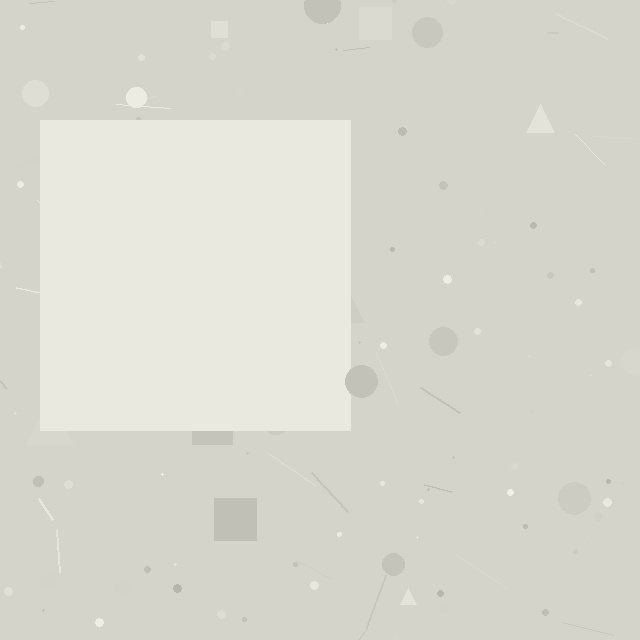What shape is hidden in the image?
A square is hidden in the image.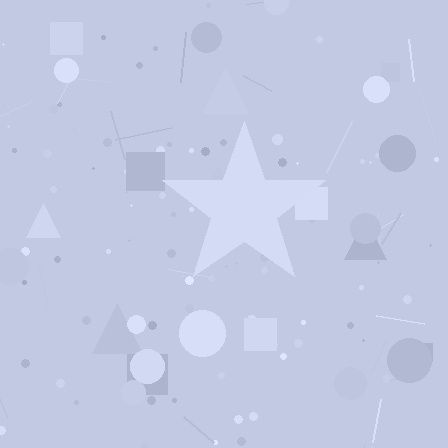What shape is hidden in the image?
A star is hidden in the image.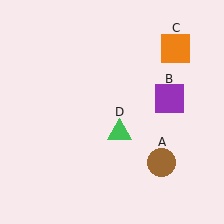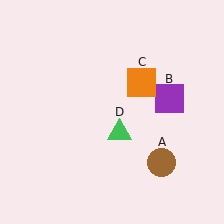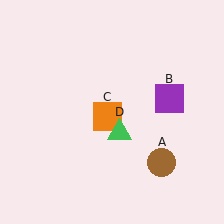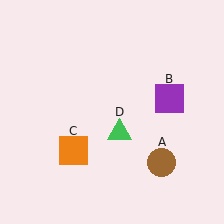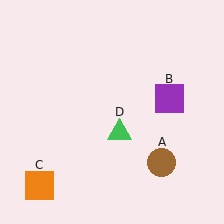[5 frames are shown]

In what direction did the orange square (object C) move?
The orange square (object C) moved down and to the left.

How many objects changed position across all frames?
1 object changed position: orange square (object C).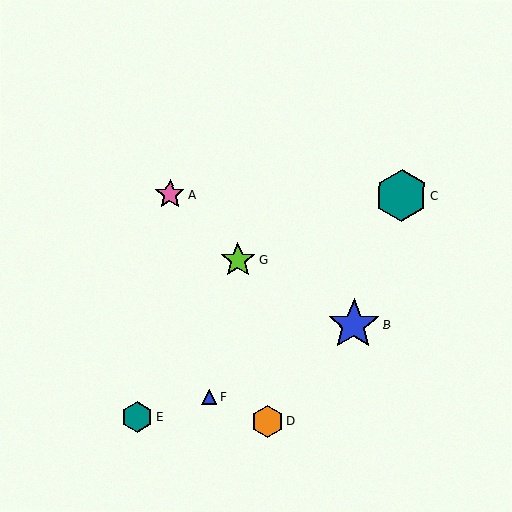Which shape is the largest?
The blue star (labeled B) is the largest.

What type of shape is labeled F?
Shape F is a blue triangle.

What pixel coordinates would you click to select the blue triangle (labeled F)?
Click at (209, 397) to select the blue triangle F.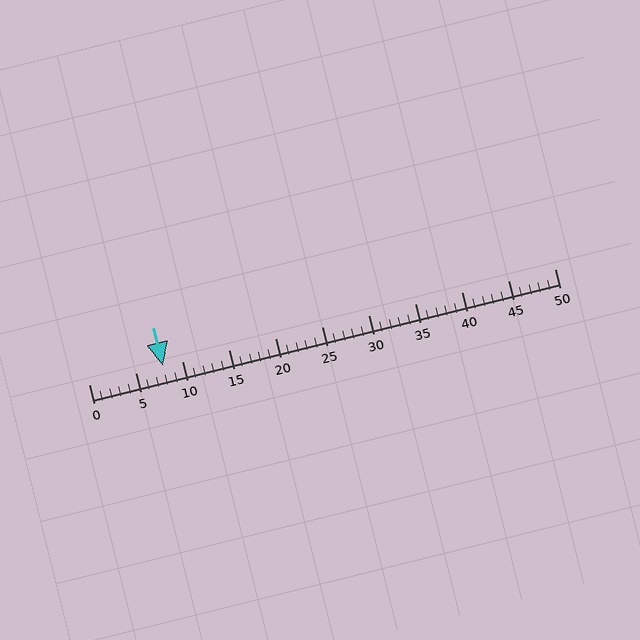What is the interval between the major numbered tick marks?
The major tick marks are spaced 5 units apart.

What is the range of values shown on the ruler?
The ruler shows values from 0 to 50.